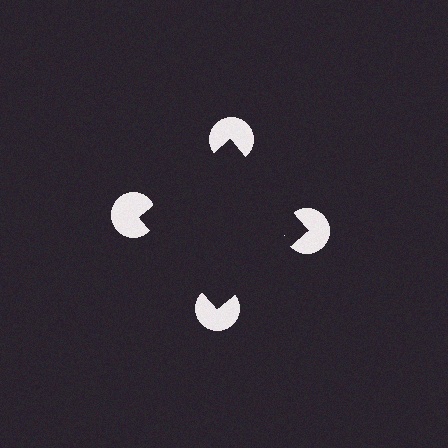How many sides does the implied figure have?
4 sides.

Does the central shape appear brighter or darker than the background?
It typically appears slightly darker than the background, even though no actual brightness change is drawn.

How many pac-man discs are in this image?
There are 4 — one at each vertex of the illusory square.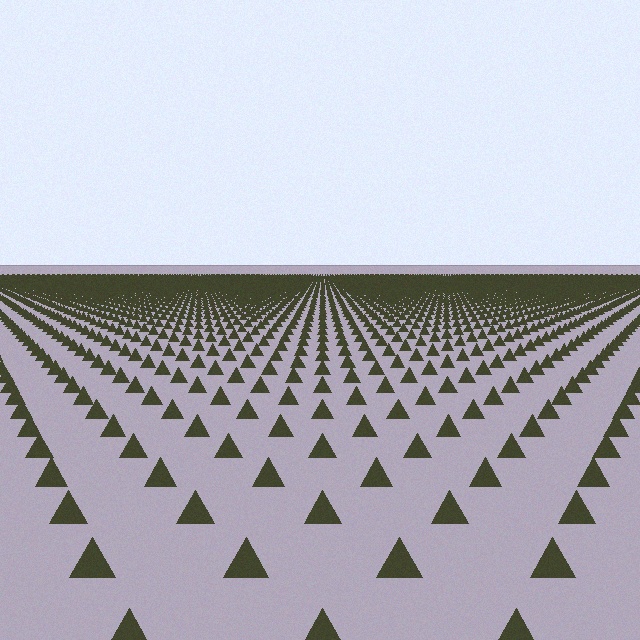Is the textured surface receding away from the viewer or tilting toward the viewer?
The surface is receding away from the viewer. Texture elements get smaller and denser toward the top.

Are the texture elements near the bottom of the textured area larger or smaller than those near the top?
Larger. Near the bottom, elements are closer to the viewer and appear at a bigger on-screen size.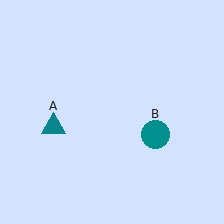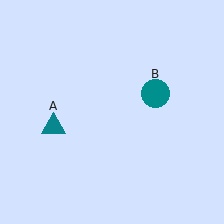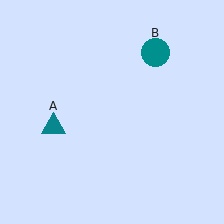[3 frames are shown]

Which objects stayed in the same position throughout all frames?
Teal triangle (object A) remained stationary.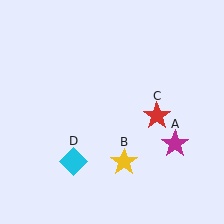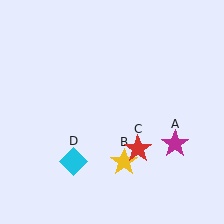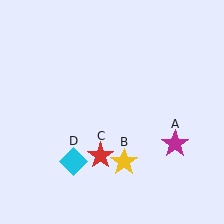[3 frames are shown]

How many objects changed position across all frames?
1 object changed position: red star (object C).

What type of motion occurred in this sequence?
The red star (object C) rotated clockwise around the center of the scene.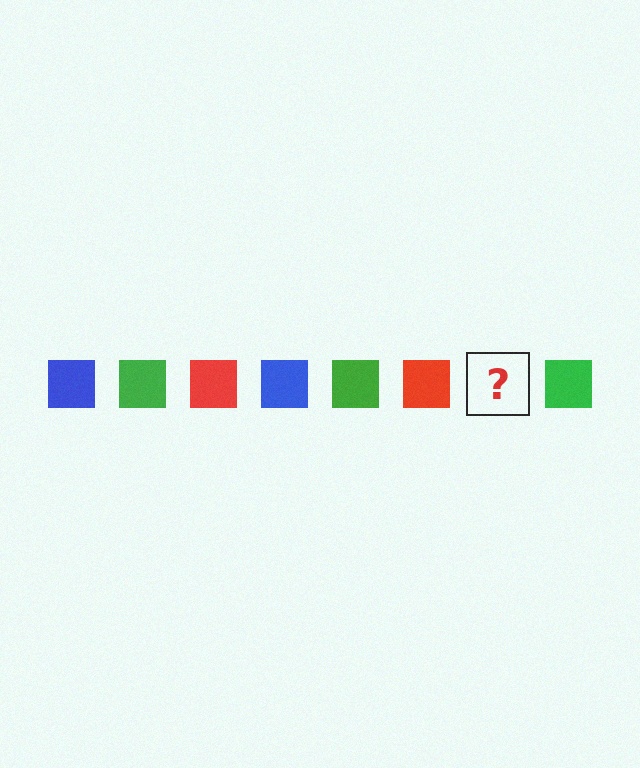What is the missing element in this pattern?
The missing element is a blue square.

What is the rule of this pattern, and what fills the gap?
The rule is that the pattern cycles through blue, green, red squares. The gap should be filled with a blue square.